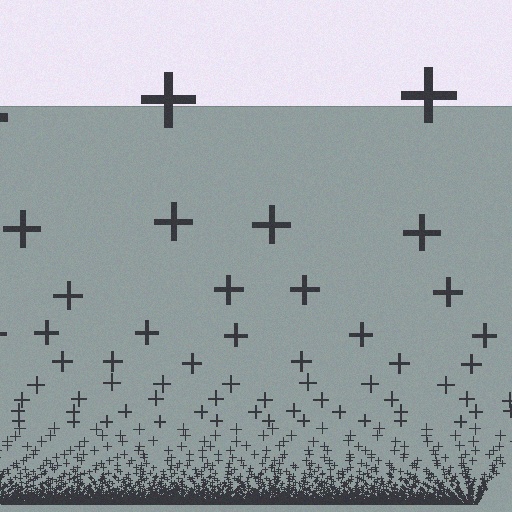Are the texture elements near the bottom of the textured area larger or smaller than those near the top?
Smaller. The gradient is inverted — elements near the bottom are smaller and denser.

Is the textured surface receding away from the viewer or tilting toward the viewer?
The surface appears to tilt toward the viewer. Texture elements get larger and sparser toward the top.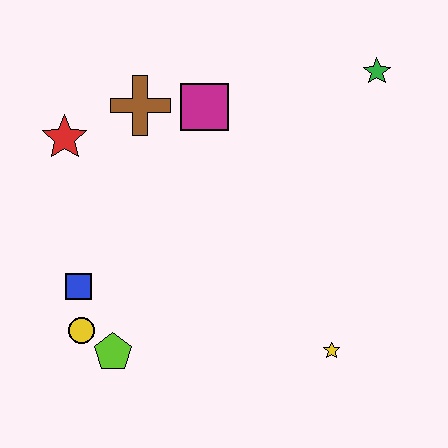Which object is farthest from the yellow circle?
The green star is farthest from the yellow circle.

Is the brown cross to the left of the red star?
No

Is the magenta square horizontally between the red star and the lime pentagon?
No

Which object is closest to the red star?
The brown cross is closest to the red star.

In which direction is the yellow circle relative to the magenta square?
The yellow circle is below the magenta square.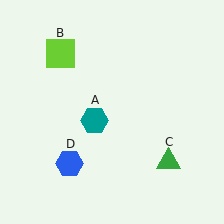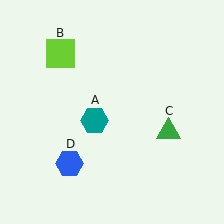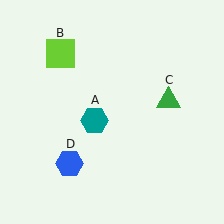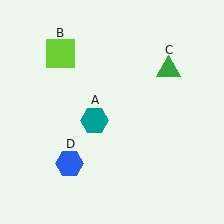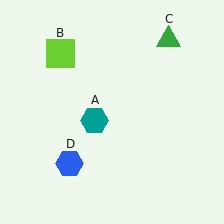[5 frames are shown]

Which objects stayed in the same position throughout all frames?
Teal hexagon (object A) and lime square (object B) and blue hexagon (object D) remained stationary.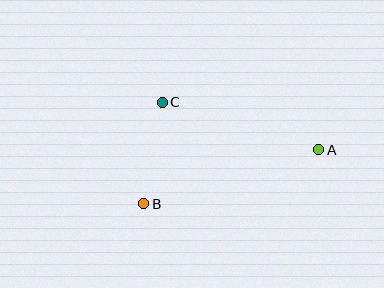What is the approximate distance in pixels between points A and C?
The distance between A and C is approximately 164 pixels.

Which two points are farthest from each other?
Points A and B are farthest from each other.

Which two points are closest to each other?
Points B and C are closest to each other.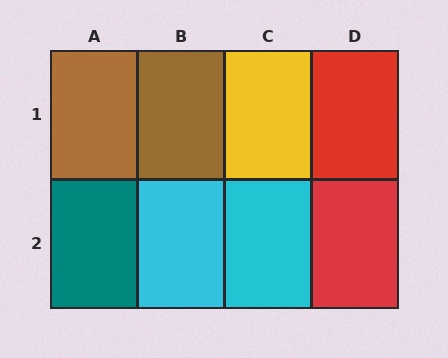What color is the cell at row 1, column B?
Brown.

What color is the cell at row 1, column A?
Brown.